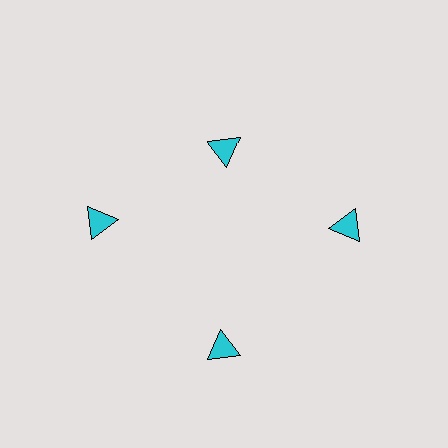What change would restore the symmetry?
The symmetry would be restored by moving it outward, back onto the ring so that all 4 triangles sit at equal angles and equal distance from the center.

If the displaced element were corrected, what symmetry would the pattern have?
It would have 4-fold rotational symmetry — the pattern would map onto itself every 90 degrees.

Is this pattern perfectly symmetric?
No. The 4 cyan triangles are arranged in a ring, but one element near the 12 o'clock position is pulled inward toward the center, breaking the 4-fold rotational symmetry.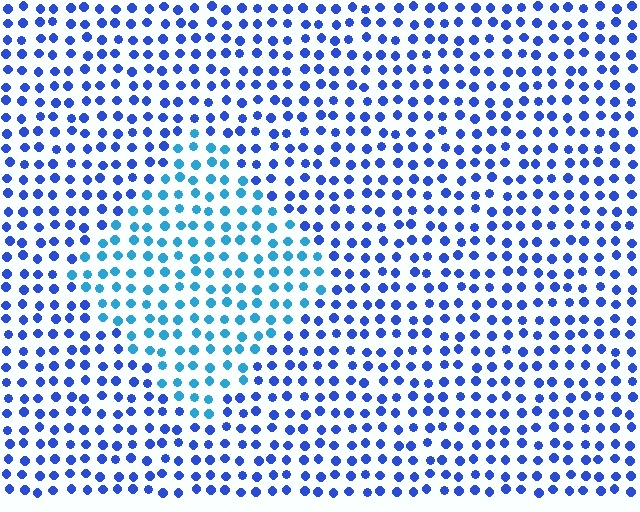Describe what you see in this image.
The image is filled with small blue elements in a uniform arrangement. A diamond-shaped region is visible where the elements are tinted to a slightly different hue, forming a subtle color boundary.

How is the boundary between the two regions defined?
The boundary is defined purely by a slight shift in hue (about 32 degrees). Spacing, size, and orientation are identical on both sides.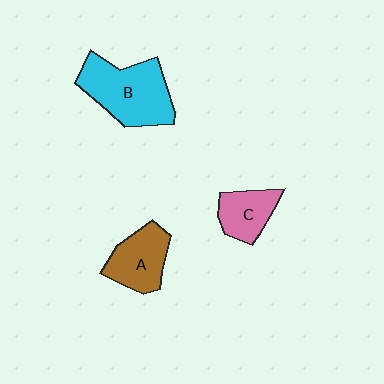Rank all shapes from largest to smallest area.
From largest to smallest: B (cyan), A (brown), C (pink).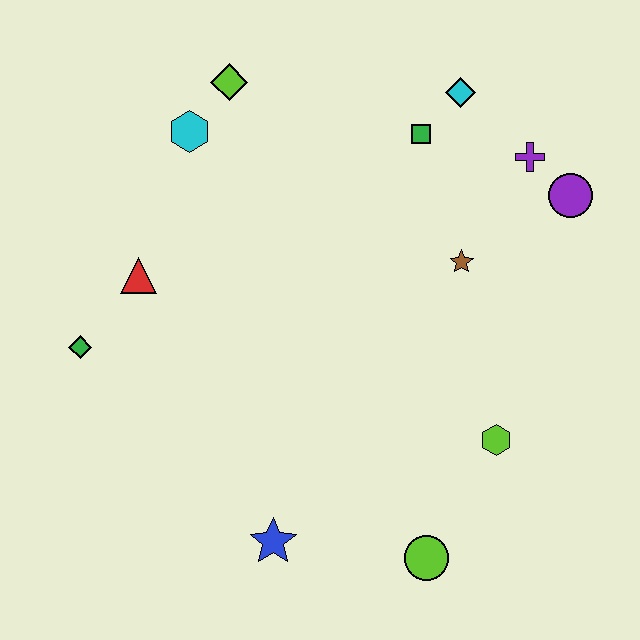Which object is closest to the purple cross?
The purple circle is closest to the purple cross.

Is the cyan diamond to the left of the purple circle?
Yes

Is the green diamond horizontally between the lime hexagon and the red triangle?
No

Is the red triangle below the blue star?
No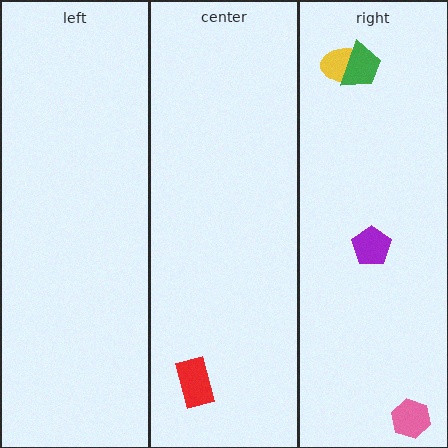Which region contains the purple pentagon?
The right region.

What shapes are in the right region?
The pink hexagon, the yellow ellipse, the green trapezoid, the purple pentagon.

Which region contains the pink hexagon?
The right region.